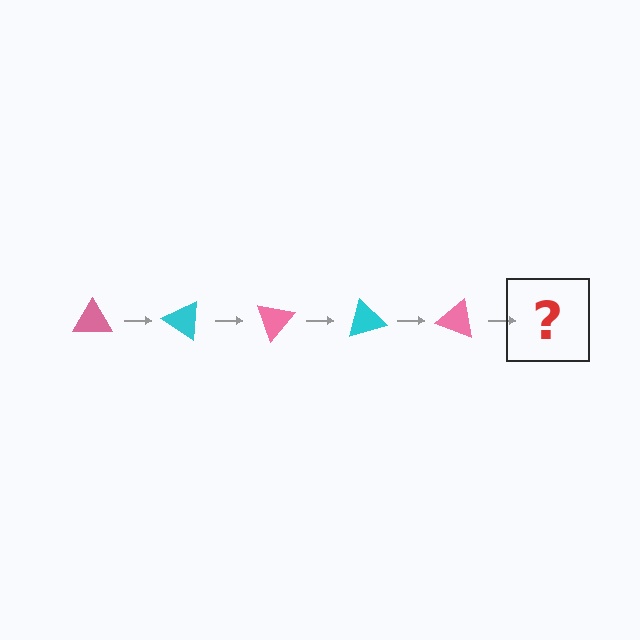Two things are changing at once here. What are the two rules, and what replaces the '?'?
The two rules are that it rotates 35 degrees each step and the color cycles through pink and cyan. The '?' should be a cyan triangle, rotated 175 degrees from the start.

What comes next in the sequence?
The next element should be a cyan triangle, rotated 175 degrees from the start.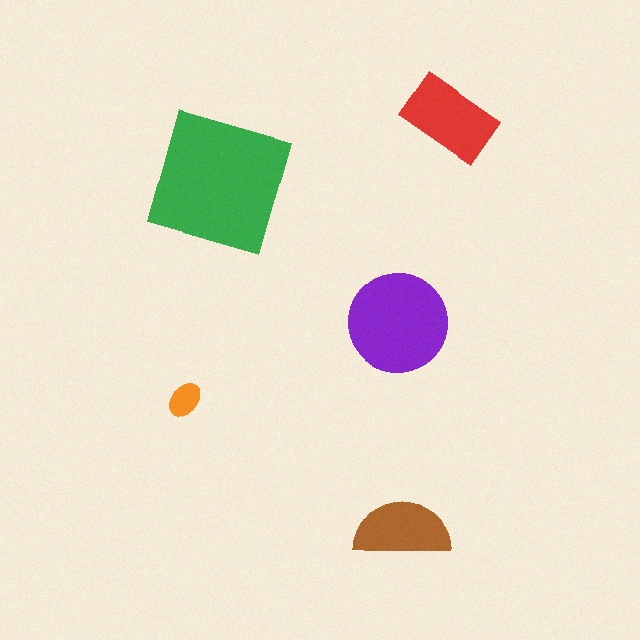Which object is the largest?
The green square.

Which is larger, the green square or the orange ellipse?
The green square.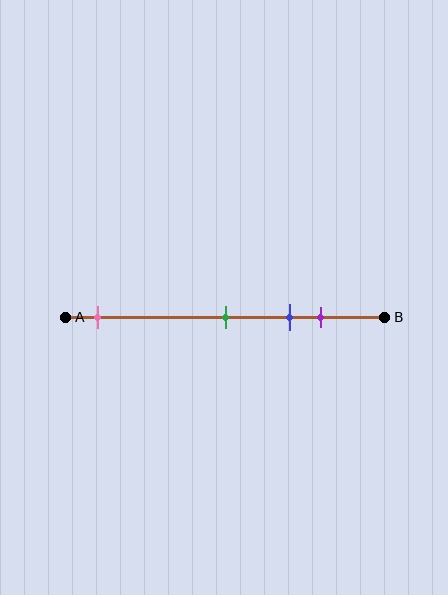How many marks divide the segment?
There are 4 marks dividing the segment.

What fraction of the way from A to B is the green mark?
The green mark is approximately 50% (0.5) of the way from A to B.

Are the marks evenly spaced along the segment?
No, the marks are not evenly spaced.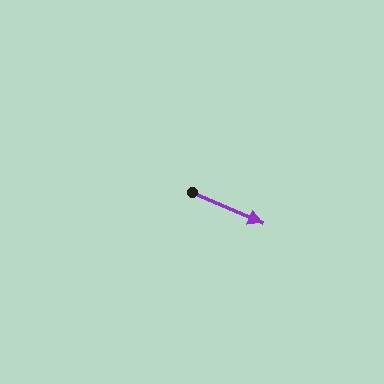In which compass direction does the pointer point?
Southeast.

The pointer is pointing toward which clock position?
Roughly 4 o'clock.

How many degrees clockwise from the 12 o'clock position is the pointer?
Approximately 114 degrees.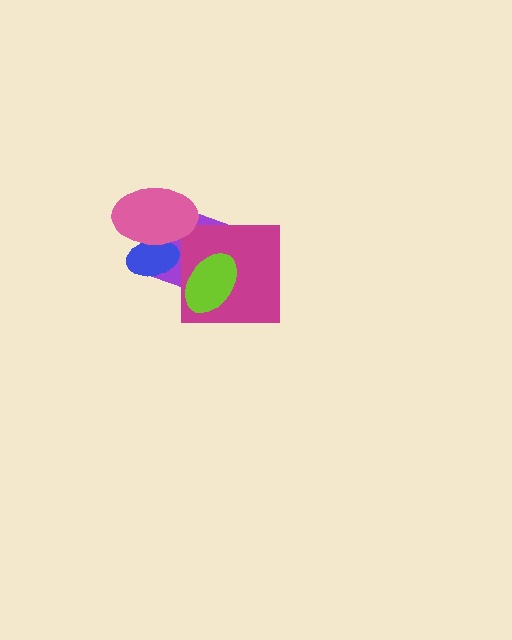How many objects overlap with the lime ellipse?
2 objects overlap with the lime ellipse.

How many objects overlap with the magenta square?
2 objects overlap with the magenta square.